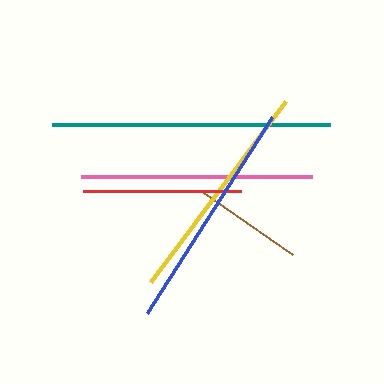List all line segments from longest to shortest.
From longest to shortest: teal, blue, pink, yellow, red, brown.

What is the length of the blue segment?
The blue segment is approximately 232 pixels long.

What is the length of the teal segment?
The teal segment is approximately 278 pixels long.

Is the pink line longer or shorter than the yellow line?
The pink line is longer than the yellow line.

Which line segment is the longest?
The teal line is the longest at approximately 278 pixels.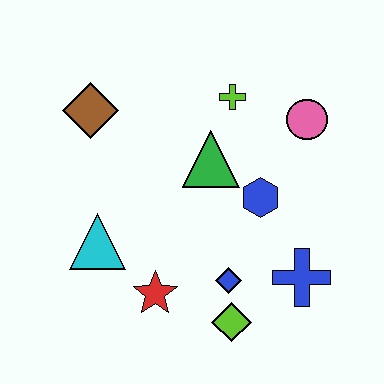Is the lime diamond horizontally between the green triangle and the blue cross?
Yes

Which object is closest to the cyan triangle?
The red star is closest to the cyan triangle.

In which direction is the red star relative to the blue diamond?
The red star is to the left of the blue diamond.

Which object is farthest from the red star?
The pink circle is farthest from the red star.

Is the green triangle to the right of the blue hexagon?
No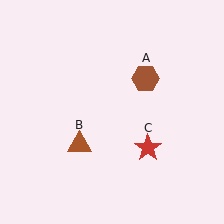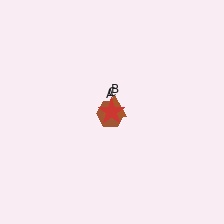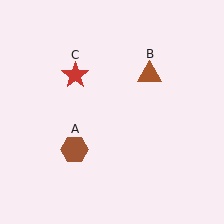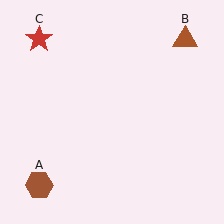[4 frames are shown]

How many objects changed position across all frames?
3 objects changed position: brown hexagon (object A), brown triangle (object B), red star (object C).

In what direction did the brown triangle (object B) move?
The brown triangle (object B) moved up and to the right.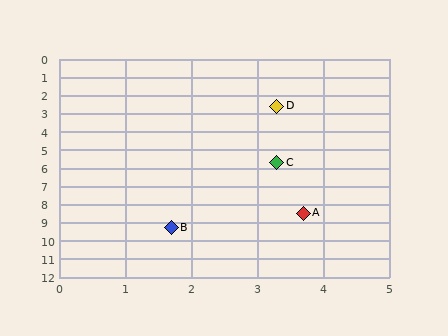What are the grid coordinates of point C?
Point C is at approximately (3.3, 5.7).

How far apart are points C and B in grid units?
Points C and B are about 3.9 grid units apart.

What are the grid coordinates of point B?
Point B is at approximately (1.7, 9.3).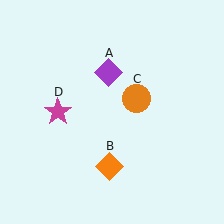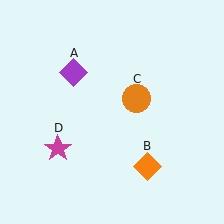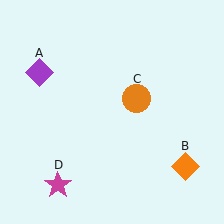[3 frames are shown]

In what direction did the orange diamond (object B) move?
The orange diamond (object B) moved right.